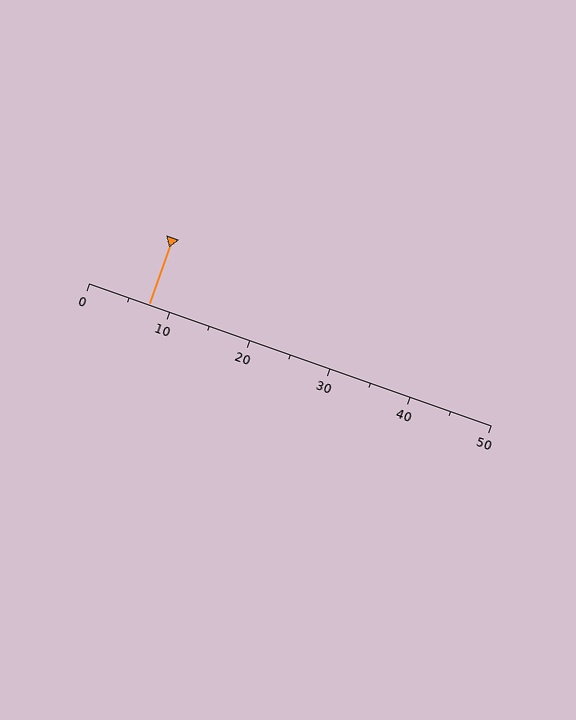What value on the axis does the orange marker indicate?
The marker indicates approximately 7.5.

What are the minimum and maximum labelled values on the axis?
The axis runs from 0 to 50.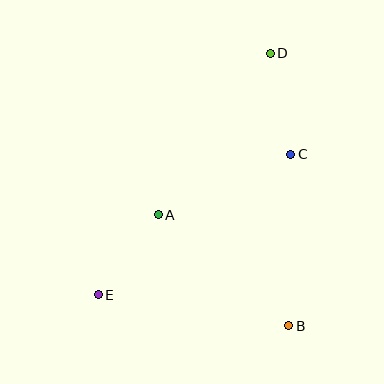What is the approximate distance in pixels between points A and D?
The distance between A and D is approximately 196 pixels.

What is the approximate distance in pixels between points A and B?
The distance between A and B is approximately 171 pixels.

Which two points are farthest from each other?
Points D and E are farthest from each other.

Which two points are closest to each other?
Points A and E are closest to each other.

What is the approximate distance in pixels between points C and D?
The distance between C and D is approximately 103 pixels.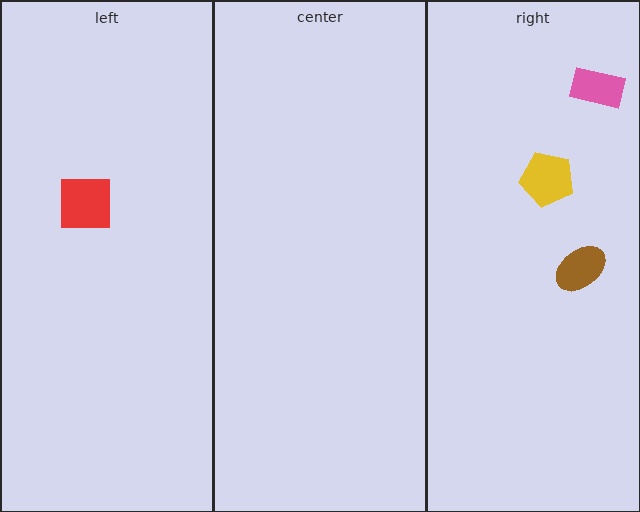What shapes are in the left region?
The red square.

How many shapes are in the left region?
1.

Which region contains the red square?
The left region.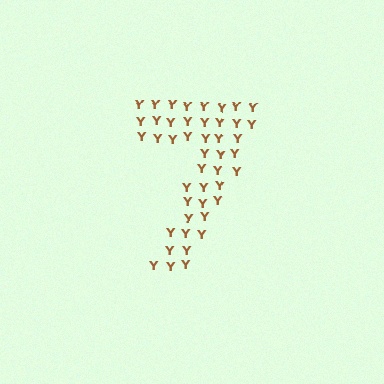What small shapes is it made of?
It is made of small letter Y's.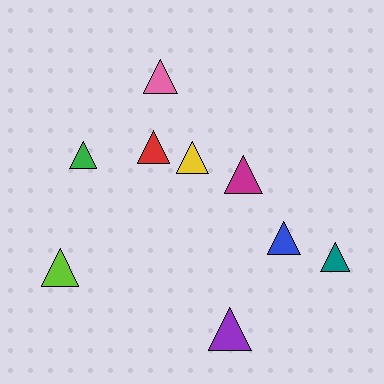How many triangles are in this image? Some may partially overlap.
There are 9 triangles.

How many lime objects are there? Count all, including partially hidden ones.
There is 1 lime object.